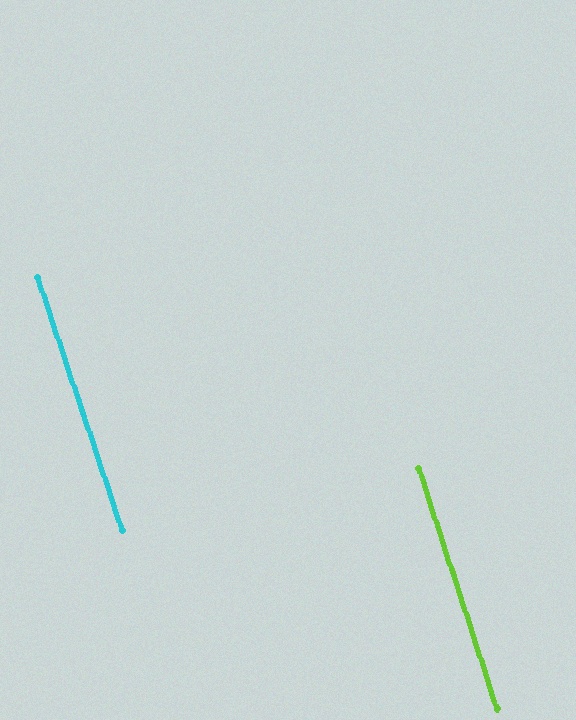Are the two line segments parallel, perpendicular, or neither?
Parallel — their directions differ by only 0.3°.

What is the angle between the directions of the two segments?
Approximately 0 degrees.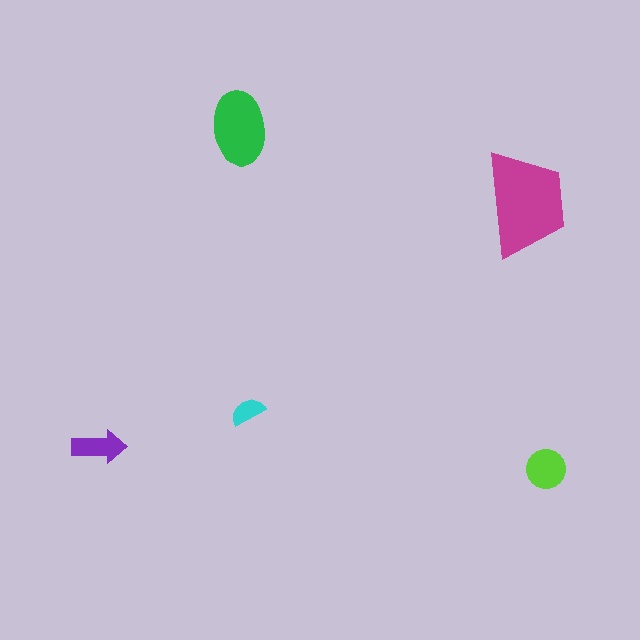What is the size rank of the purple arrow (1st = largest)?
4th.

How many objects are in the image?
There are 5 objects in the image.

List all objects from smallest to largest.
The cyan semicircle, the purple arrow, the lime circle, the green ellipse, the magenta trapezoid.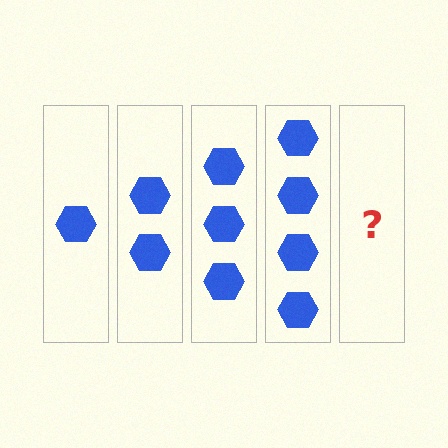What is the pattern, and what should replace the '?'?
The pattern is that each step adds one more hexagon. The '?' should be 5 hexagons.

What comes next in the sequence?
The next element should be 5 hexagons.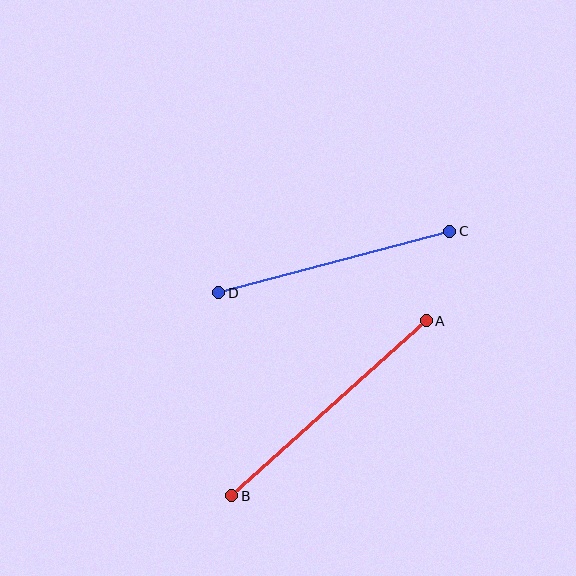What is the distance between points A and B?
The distance is approximately 262 pixels.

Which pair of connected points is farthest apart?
Points A and B are farthest apart.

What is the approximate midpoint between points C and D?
The midpoint is at approximately (334, 262) pixels.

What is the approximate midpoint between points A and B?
The midpoint is at approximately (329, 408) pixels.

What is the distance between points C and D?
The distance is approximately 239 pixels.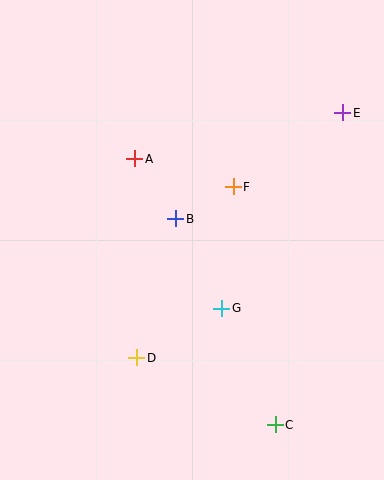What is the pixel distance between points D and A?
The distance between D and A is 199 pixels.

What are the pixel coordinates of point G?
Point G is at (222, 308).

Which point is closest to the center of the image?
Point B at (176, 219) is closest to the center.